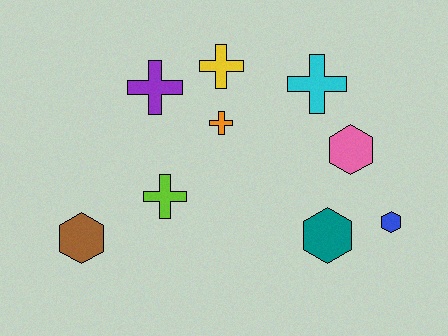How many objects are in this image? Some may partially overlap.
There are 9 objects.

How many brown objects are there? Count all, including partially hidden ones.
There is 1 brown object.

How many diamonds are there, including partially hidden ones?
There are no diamonds.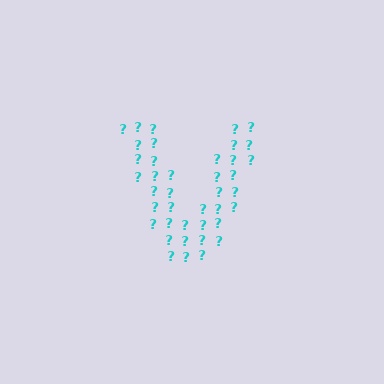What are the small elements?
The small elements are question marks.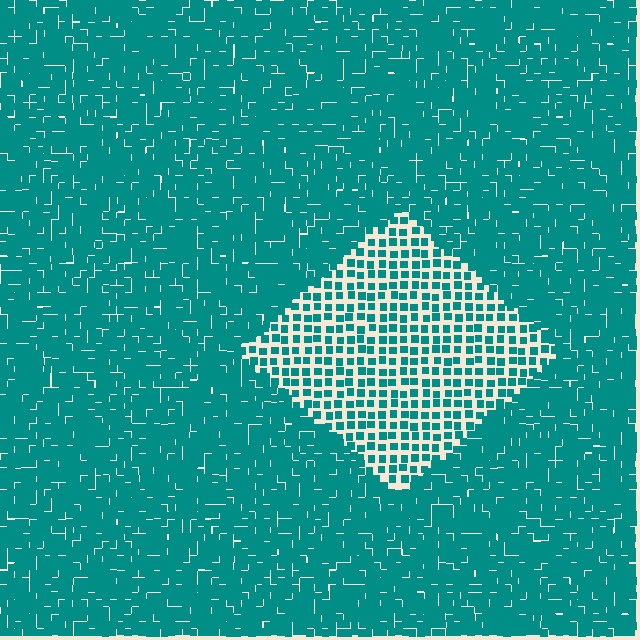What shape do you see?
I see a diamond.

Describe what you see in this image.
The image contains small teal elements arranged at two different densities. A diamond-shaped region is visible where the elements are less densely packed than the surrounding area.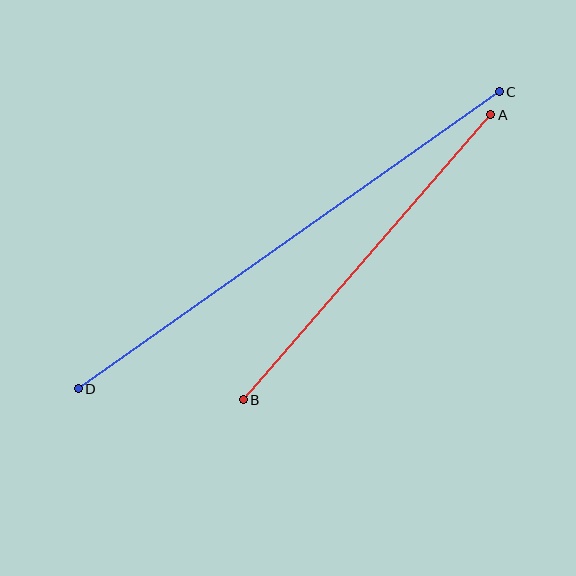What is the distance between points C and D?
The distance is approximately 515 pixels.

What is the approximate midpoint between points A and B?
The midpoint is at approximately (367, 257) pixels.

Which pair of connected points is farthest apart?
Points C and D are farthest apart.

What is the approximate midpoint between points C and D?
The midpoint is at approximately (289, 240) pixels.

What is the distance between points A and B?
The distance is approximately 378 pixels.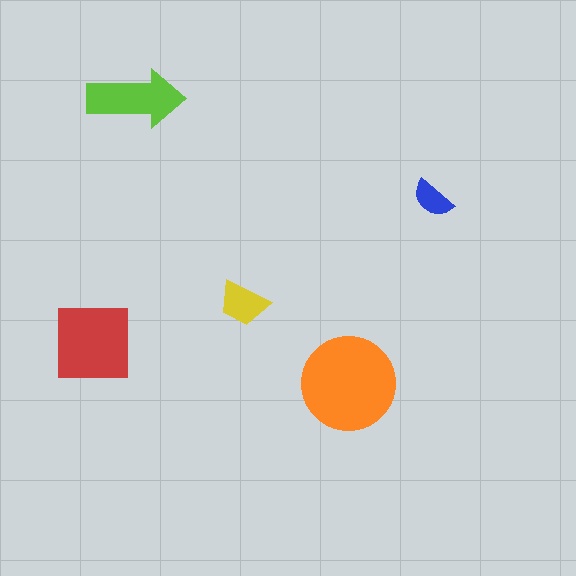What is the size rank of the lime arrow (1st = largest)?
3rd.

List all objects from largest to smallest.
The orange circle, the red square, the lime arrow, the yellow trapezoid, the blue semicircle.